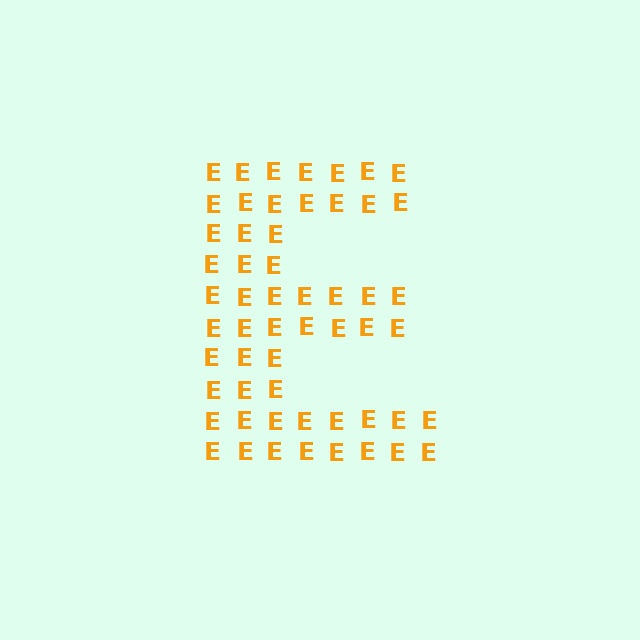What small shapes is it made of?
It is made of small letter E's.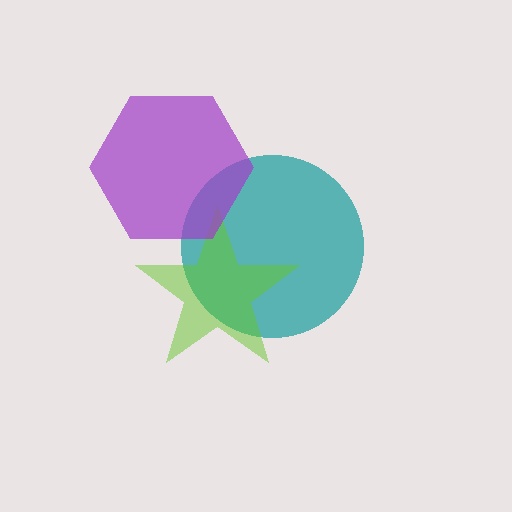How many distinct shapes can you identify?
There are 3 distinct shapes: a teal circle, a lime star, a purple hexagon.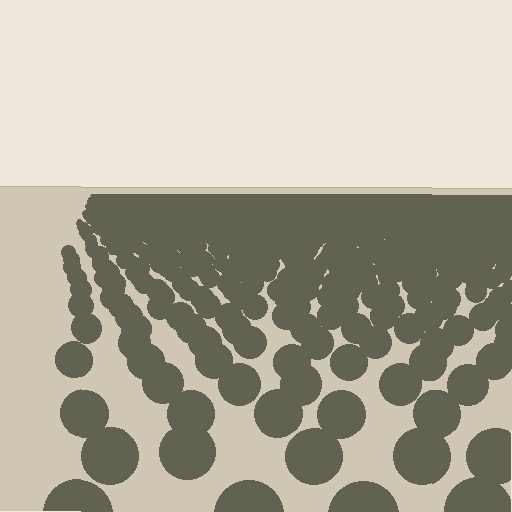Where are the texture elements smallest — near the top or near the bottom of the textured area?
Near the top.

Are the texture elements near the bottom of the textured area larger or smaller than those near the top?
Larger. Near the bottom, elements are closer to the viewer and appear at a bigger on-screen size.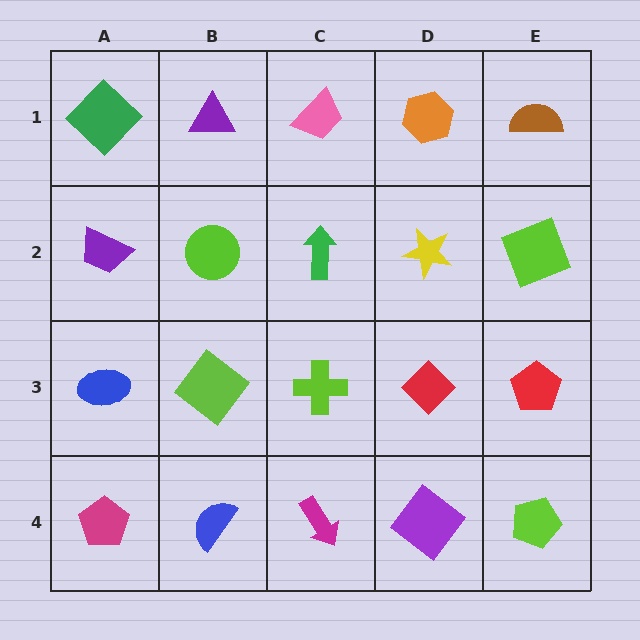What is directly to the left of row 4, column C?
A blue semicircle.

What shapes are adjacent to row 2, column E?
A brown semicircle (row 1, column E), a red pentagon (row 3, column E), a yellow star (row 2, column D).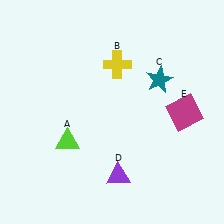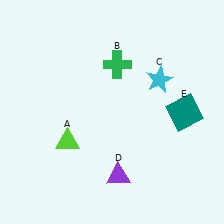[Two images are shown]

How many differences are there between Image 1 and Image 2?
There are 3 differences between the two images.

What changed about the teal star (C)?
In Image 1, C is teal. In Image 2, it changed to cyan.